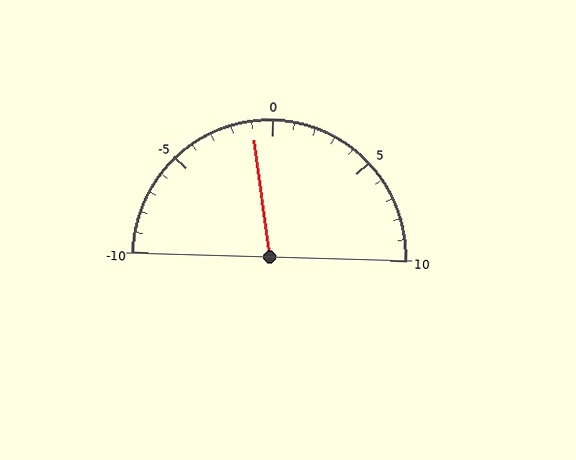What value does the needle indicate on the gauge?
The needle indicates approximately -1.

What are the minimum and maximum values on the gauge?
The gauge ranges from -10 to 10.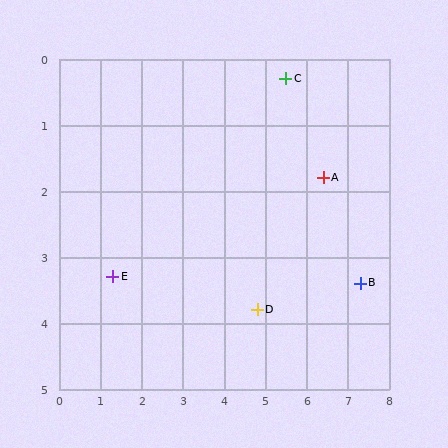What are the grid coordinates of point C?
Point C is at approximately (5.5, 0.3).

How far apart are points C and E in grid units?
Points C and E are about 5.2 grid units apart.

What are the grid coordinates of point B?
Point B is at approximately (7.3, 3.4).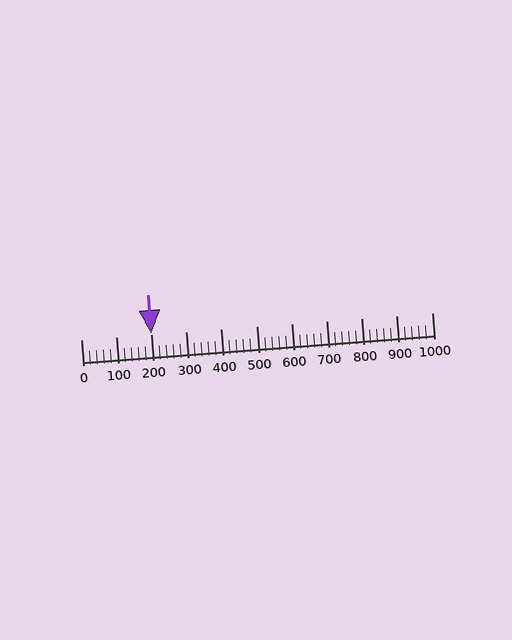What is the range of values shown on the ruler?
The ruler shows values from 0 to 1000.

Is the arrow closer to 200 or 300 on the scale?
The arrow is closer to 200.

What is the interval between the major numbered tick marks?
The major tick marks are spaced 100 units apart.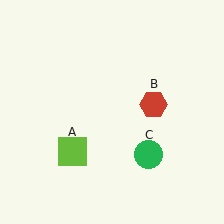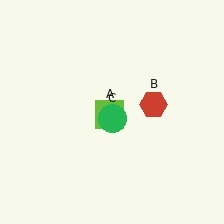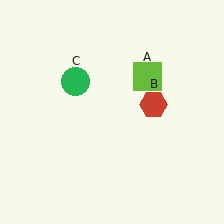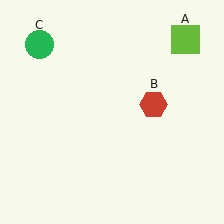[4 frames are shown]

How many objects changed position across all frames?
2 objects changed position: lime square (object A), green circle (object C).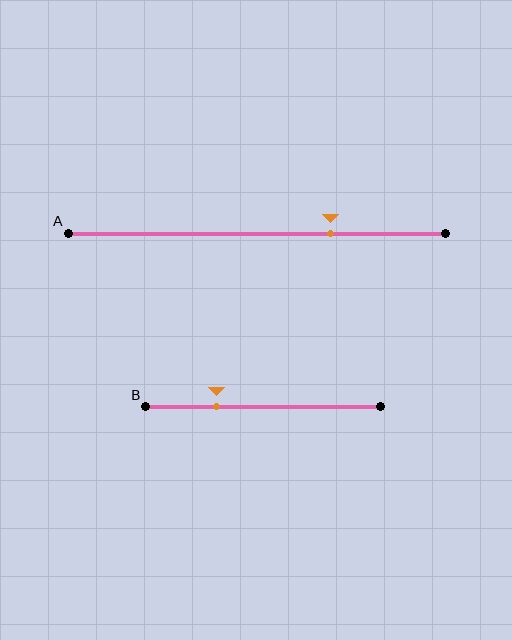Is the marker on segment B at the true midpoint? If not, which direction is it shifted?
No, the marker on segment B is shifted to the left by about 20% of the segment length.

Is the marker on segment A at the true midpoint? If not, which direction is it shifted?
No, the marker on segment A is shifted to the right by about 19% of the segment length.